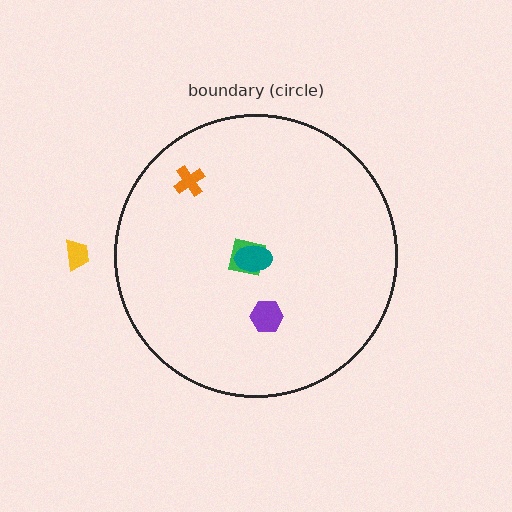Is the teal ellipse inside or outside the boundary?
Inside.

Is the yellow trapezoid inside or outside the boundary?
Outside.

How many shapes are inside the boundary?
4 inside, 1 outside.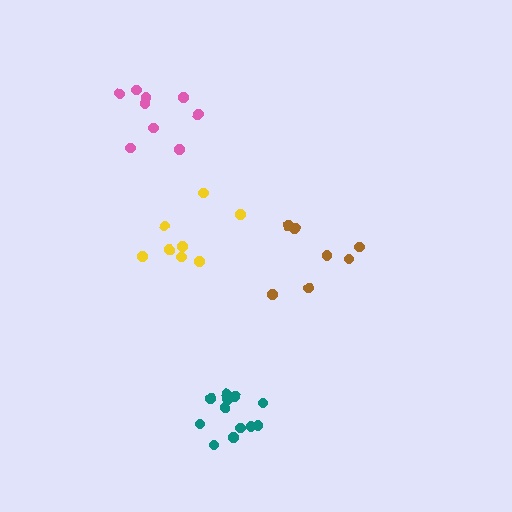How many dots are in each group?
Group 1: 8 dots, Group 2: 7 dots, Group 3: 12 dots, Group 4: 9 dots (36 total).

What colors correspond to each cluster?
The clusters are colored: yellow, brown, teal, pink.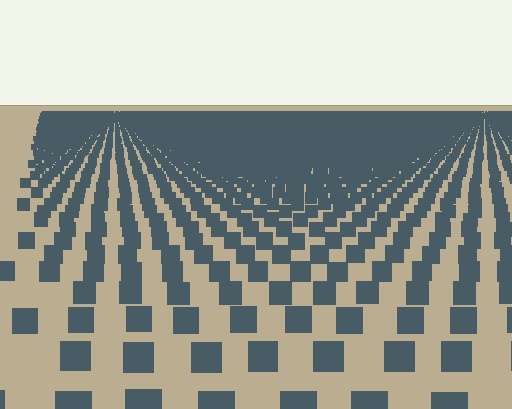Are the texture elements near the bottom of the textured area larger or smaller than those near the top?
Larger. Near the bottom, elements are closer to the viewer and appear at a bigger on-screen size.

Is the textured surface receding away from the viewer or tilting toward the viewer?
The surface is receding away from the viewer. Texture elements get smaller and denser toward the top.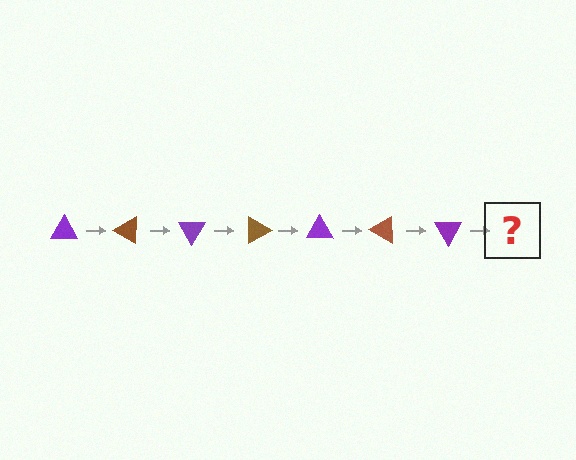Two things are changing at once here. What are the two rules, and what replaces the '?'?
The two rules are that it rotates 30 degrees each step and the color cycles through purple and brown. The '?' should be a brown triangle, rotated 210 degrees from the start.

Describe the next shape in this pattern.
It should be a brown triangle, rotated 210 degrees from the start.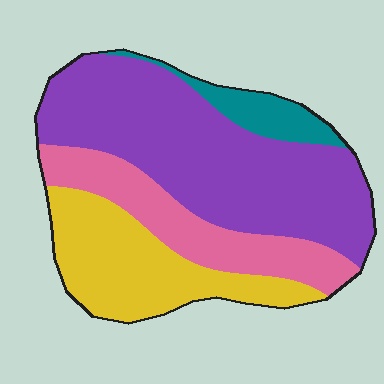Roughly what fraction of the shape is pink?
Pink covers around 20% of the shape.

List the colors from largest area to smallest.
From largest to smallest: purple, yellow, pink, teal.